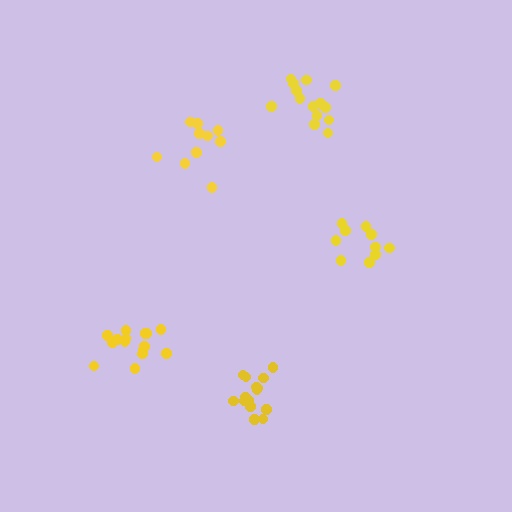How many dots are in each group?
Group 1: 15 dots, Group 2: 14 dots, Group 3: 10 dots, Group 4: 15 dots, Group 5: 10 dots (64 total).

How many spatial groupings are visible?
There are 5 spatial groupings.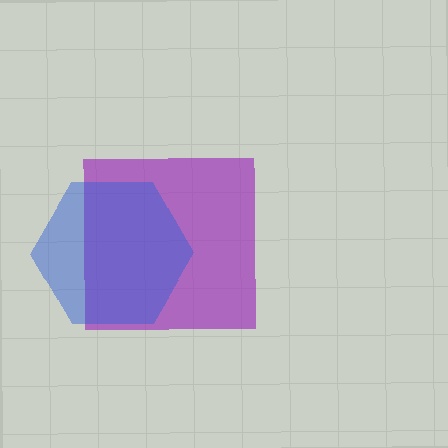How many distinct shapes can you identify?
There are 2 distinct shapes: a purple square, a blue hexagon.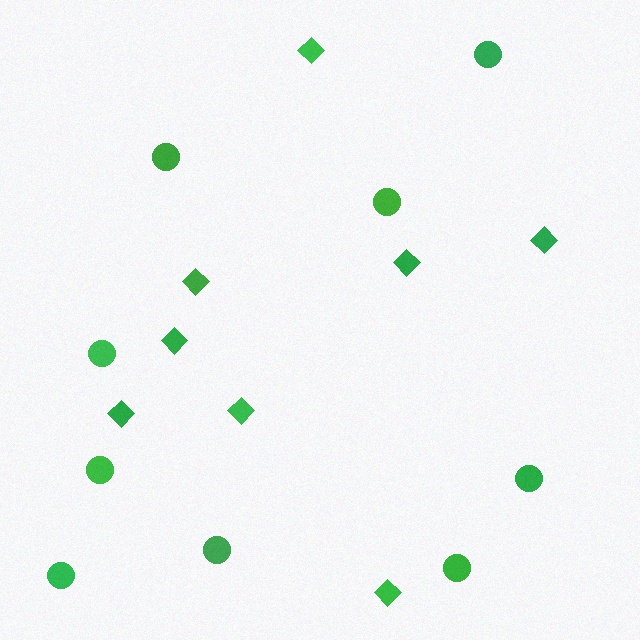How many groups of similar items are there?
There are 2 groups: one group of diamonds (8) and one group of circles (9).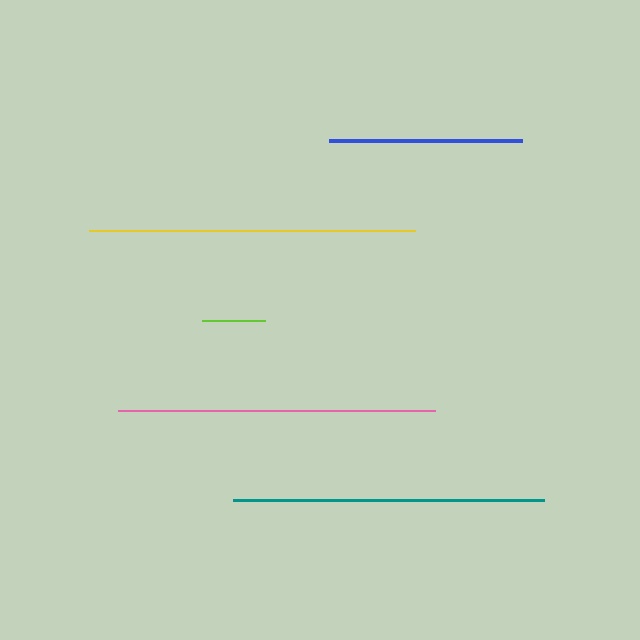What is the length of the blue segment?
The blue segment is approximately 193 pixels long.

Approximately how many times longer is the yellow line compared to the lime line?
The yellow line is approximately 5.1 times the length of the lime line.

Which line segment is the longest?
The yellow line is the longest at approximately 326 pixels.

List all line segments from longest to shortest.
From longest to shortest: yellow, pink, teal, blue, lime.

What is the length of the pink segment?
The pink segment is approximately 316 pixels long.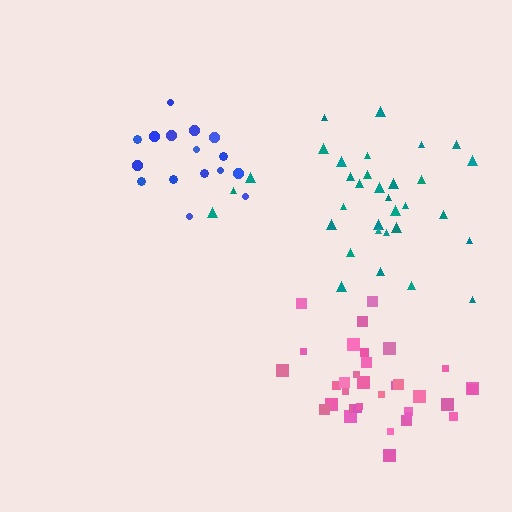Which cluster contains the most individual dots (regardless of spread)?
Pink (34).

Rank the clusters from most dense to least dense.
pink, blue, teal.